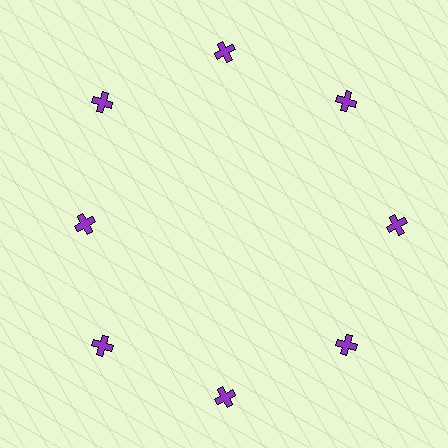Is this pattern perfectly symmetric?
No. The 8 purple crosses are arranged in a ring, but one element near the 9 o'clock position is pulled inward toward the center, breaking the 8-fold rotational symmetry.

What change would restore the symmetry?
The symmetry would be restored by moving it outward, back onto the ring so that all 8 crosses sit at equal angles and equal distance from the center.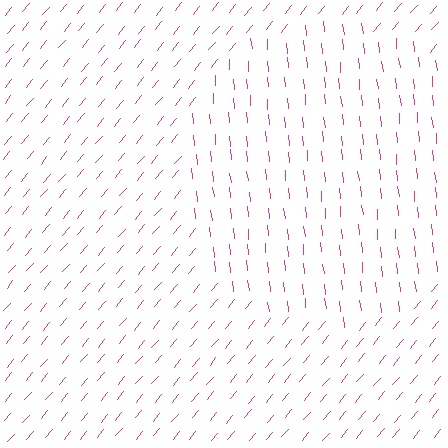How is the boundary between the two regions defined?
The boundary is defined purely by a change in line orientation (approximately 45 degrees difference). All lines are the same color and thickness.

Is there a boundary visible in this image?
Yes, there is a texture boundary formed by a change in line orientation.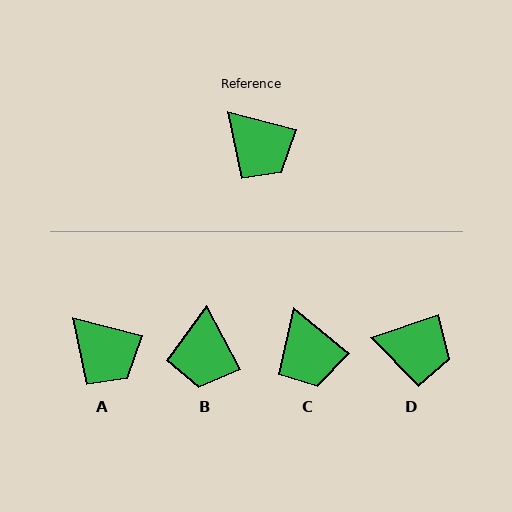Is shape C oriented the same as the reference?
No, it is off by about 25 degrees.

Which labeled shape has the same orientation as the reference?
A.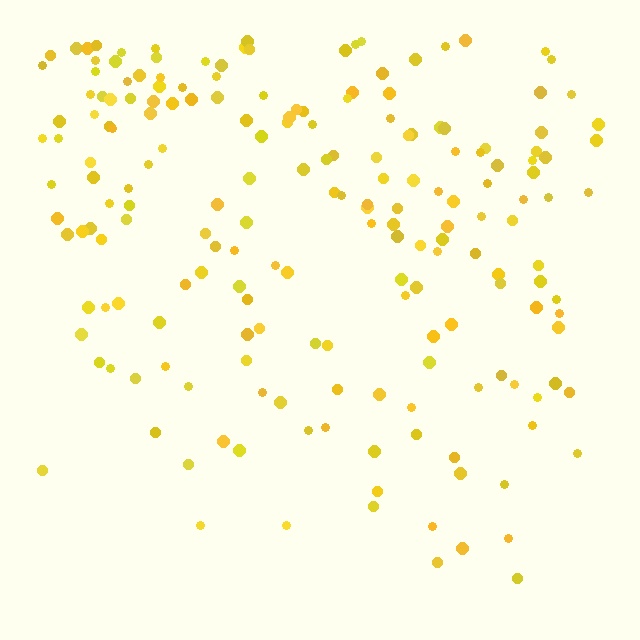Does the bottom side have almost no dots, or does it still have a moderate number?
Still a moderate number, just noticeably fewer than the top.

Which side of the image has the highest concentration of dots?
The top.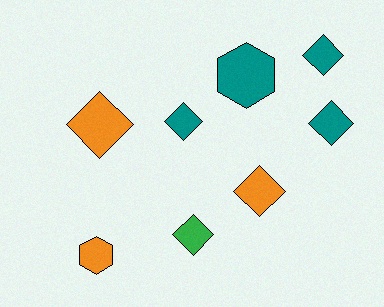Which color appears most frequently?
Teal, with 4 objects.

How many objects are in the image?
There are 8 objects.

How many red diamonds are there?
There are no red diamonds.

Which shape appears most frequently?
Diamond, with 6 objects.